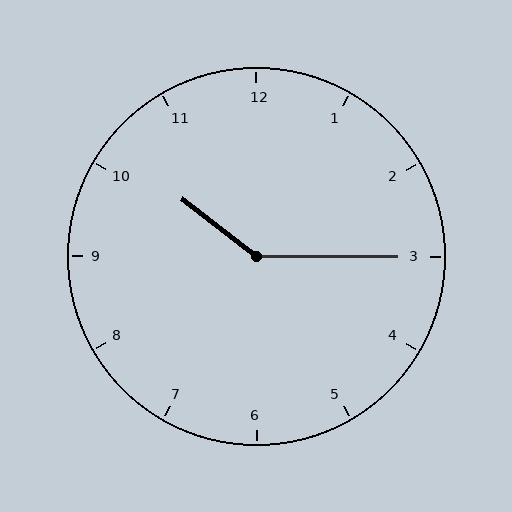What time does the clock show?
10:15.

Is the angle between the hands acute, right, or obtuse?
It is obtuse.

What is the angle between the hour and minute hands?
Approximately 142 degrees.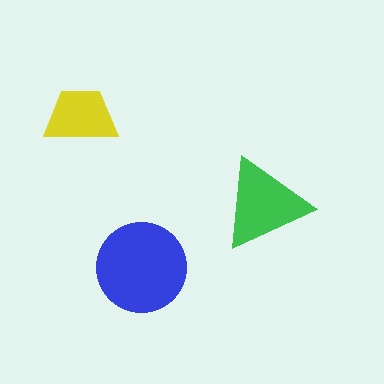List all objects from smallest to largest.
The yellow trapezoid, the green triangle, the blue circle.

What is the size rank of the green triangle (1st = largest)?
2nd.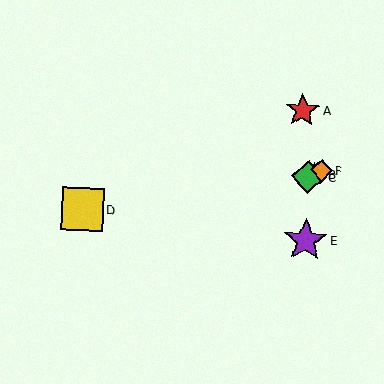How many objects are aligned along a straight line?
3 objects (B, C, F) are aligned along a straight line.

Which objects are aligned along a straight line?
Objects B, C, F are aligned along a straight line.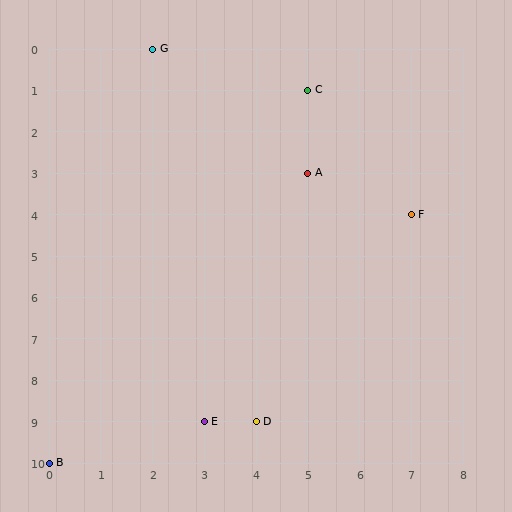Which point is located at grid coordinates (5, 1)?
Point C is at (5, 1).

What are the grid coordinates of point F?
Point F is at grid coordinates (7, 4).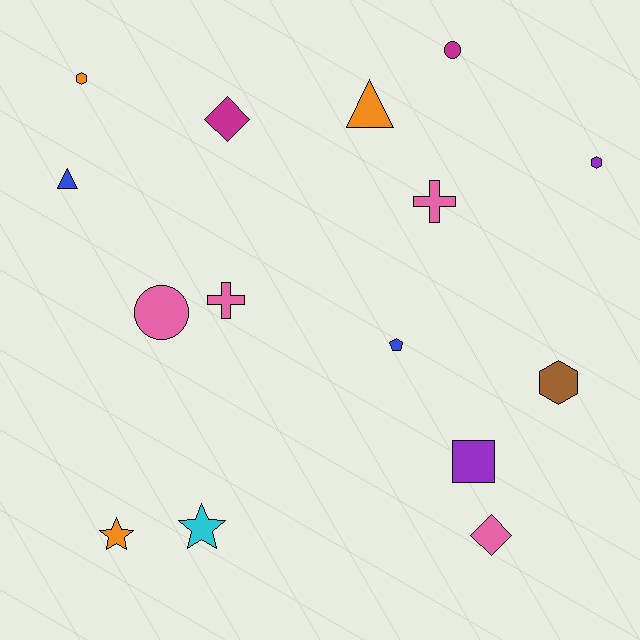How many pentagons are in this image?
There is 1 pentagon.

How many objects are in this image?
There are 15 objects.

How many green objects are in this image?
There are no green objects.